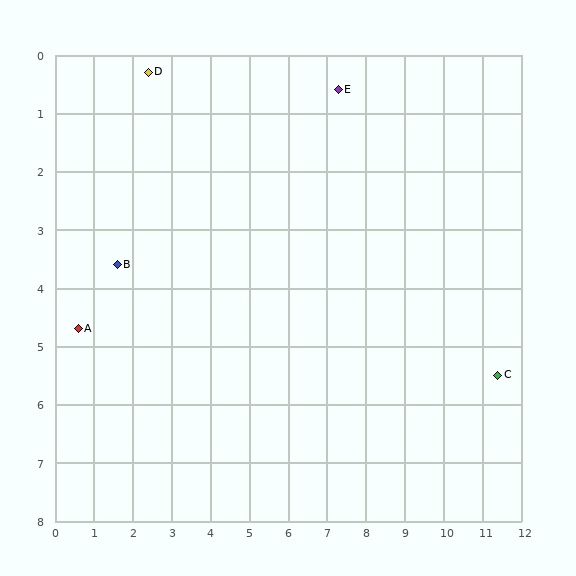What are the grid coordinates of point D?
Point D is at approximately (2.4, 0.3).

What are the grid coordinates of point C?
Point C is at approximately (11.4, 5.5).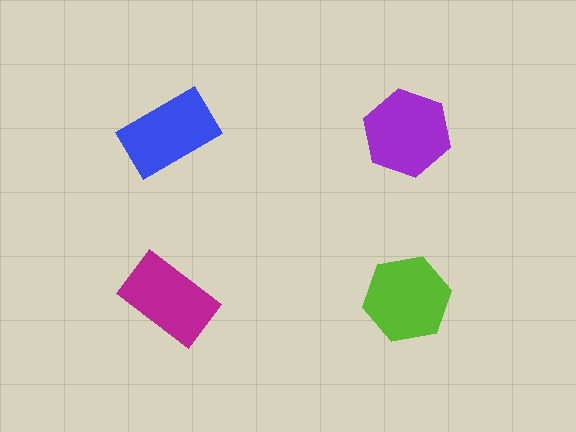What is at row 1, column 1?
A blue rectangle.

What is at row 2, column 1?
A magenta rectangle.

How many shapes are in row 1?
2 shapes.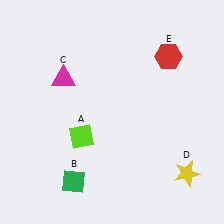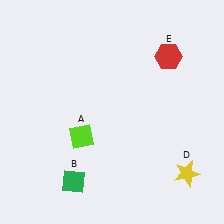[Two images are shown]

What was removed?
The magenta triangle (C) was removed in Image 2.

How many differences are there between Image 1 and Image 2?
There is 1 difference between the two images.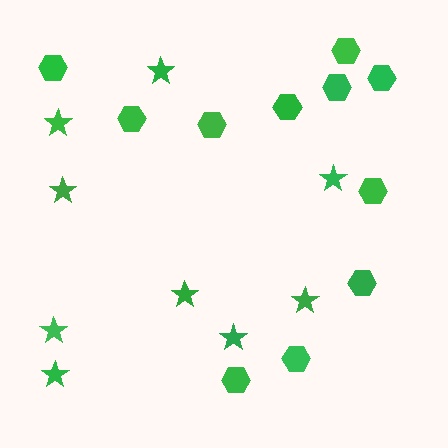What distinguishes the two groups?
There are 2 groups: one group of stars (9) and one group of hexagons (11).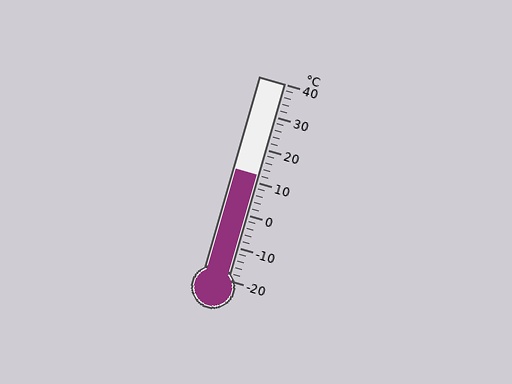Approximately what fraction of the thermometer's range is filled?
The thermometer is filled to approximately 55% of its range.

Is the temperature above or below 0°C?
The temperature is above 0°C.